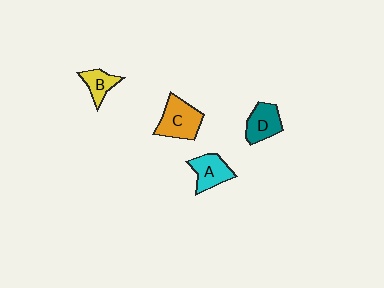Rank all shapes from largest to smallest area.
From largest to smallest: C (orange), A (cyan), D (teal), B (yellow).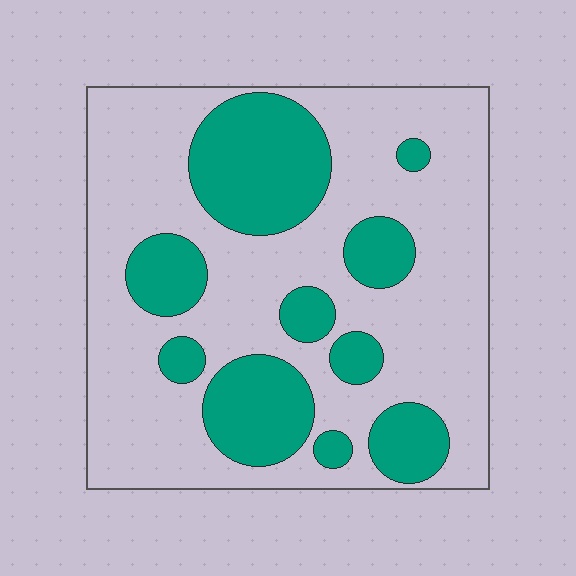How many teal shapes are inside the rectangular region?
10.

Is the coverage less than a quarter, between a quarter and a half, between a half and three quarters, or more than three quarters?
Between a quarter and a half.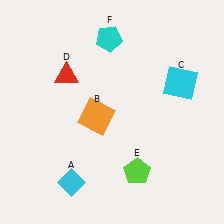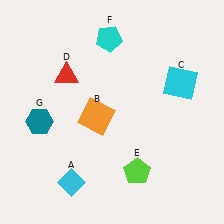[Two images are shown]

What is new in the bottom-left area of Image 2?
A teal hexagon (G) was added in the bottom-left area of Image 2.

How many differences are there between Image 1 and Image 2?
There is 1 difference between the two images.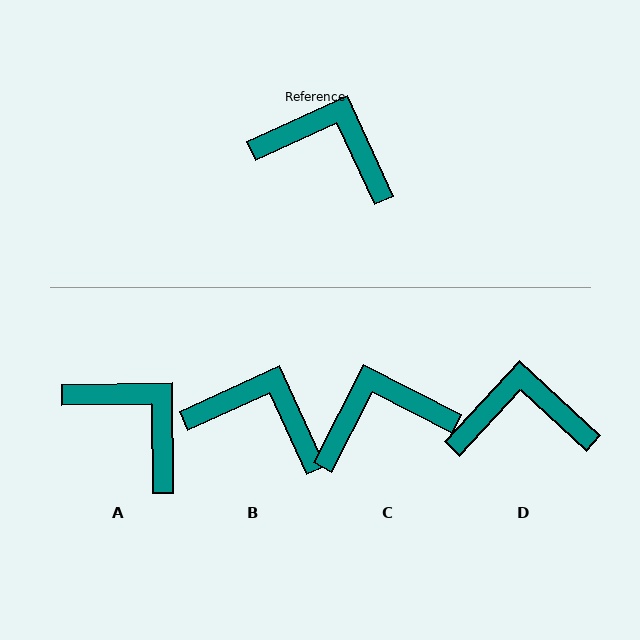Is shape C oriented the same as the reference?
No, it is off by about 38 degrees.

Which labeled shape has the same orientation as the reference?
B.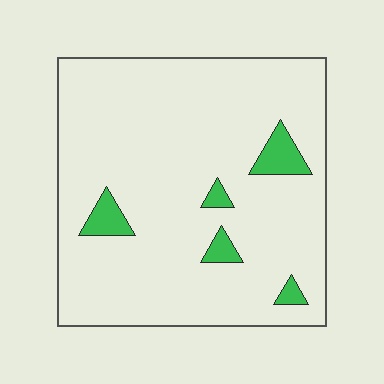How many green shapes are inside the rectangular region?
5.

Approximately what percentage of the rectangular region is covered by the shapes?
Approximately 5%.